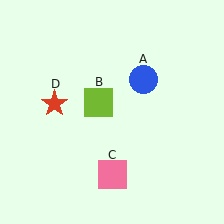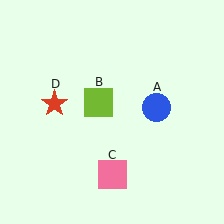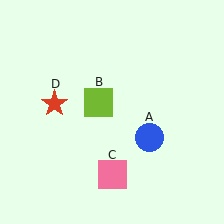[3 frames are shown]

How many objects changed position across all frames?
1 object changed position: blue circle (object A).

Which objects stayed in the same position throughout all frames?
Lime square (object B) and pink square (object C) and red star (object D) remained stationary.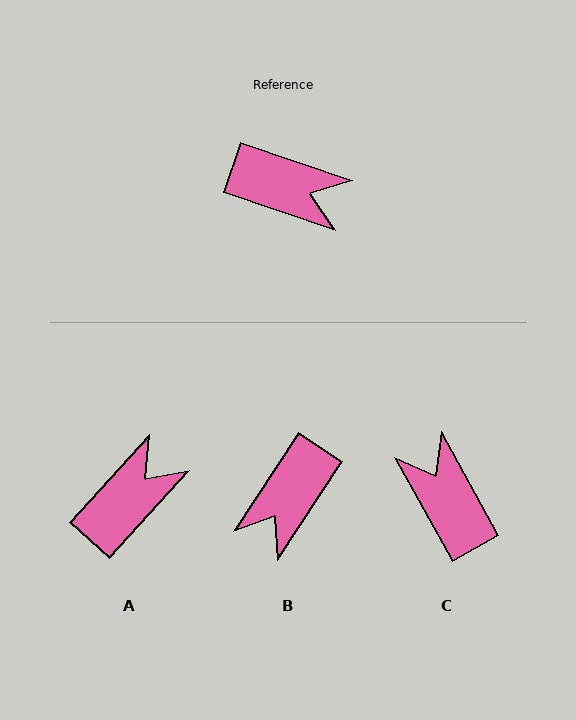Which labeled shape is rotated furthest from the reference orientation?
C, about 138 degrees away.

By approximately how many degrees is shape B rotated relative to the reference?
Approximately 105 degrees clockwise.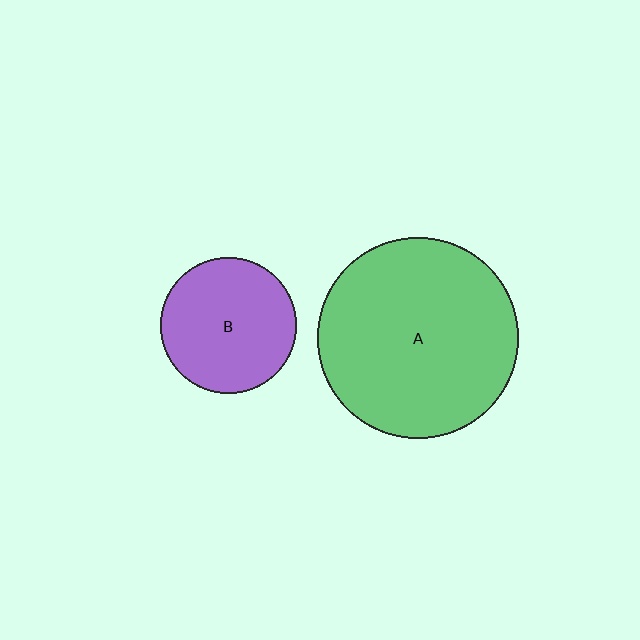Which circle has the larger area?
Circle A (green).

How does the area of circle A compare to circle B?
Approximately 2.2 times.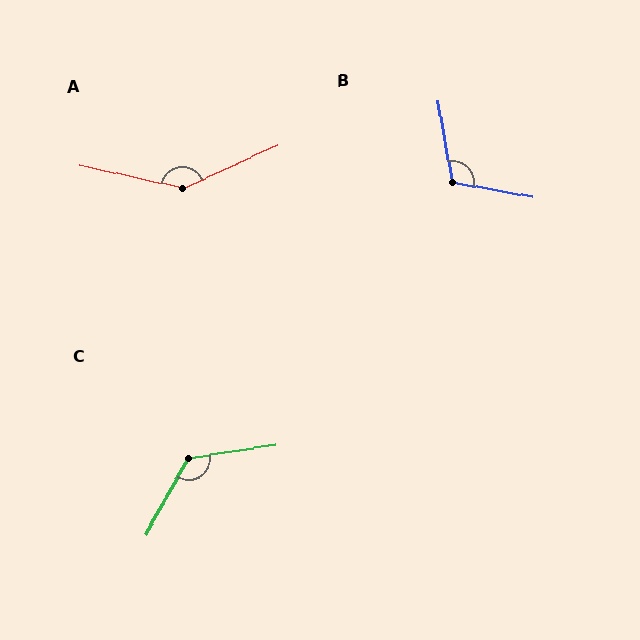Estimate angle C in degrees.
Approximately 128 degrees.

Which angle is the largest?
A, at approximately 143 degrees.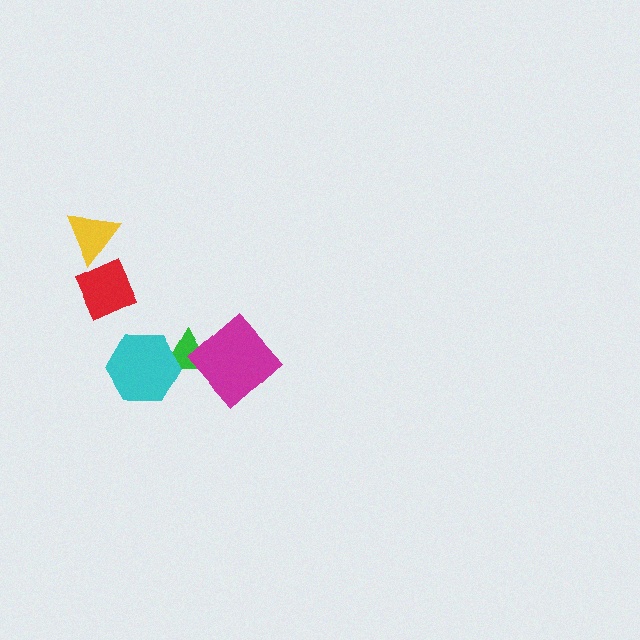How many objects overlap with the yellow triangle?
1 object overlaps with the yellow triangle.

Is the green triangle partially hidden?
Yes, it is partially covered by another shape.